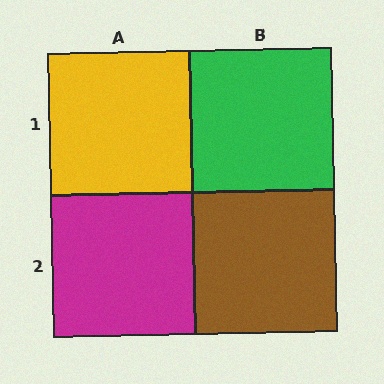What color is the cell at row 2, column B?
Brown.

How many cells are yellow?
1 cell is yellow.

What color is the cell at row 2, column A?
Magenta.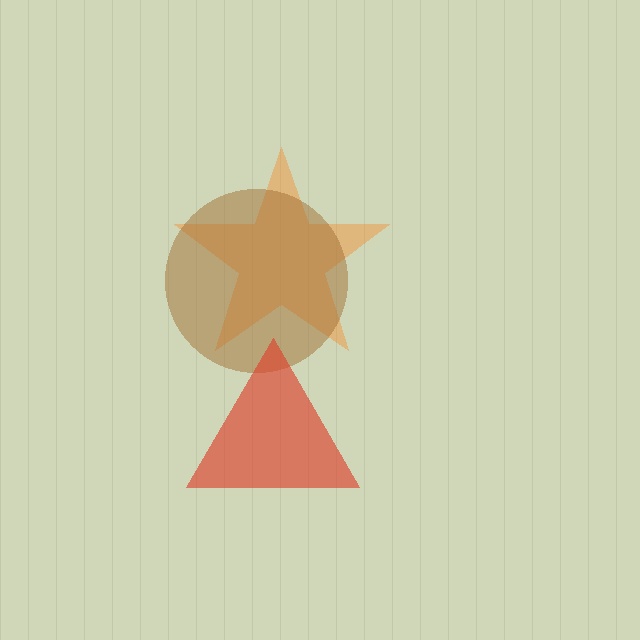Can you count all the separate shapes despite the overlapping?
Yes, there are 3 separate shapes.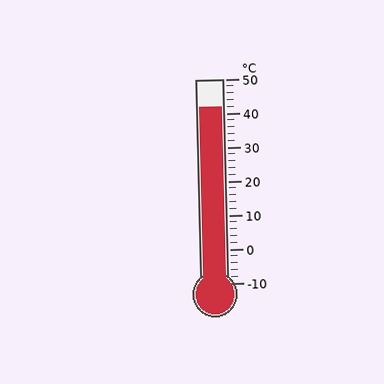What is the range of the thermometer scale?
The thermometer scale ranges from -10°C to 50°C.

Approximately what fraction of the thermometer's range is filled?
The thermometer is filled to approximately 85% of its range.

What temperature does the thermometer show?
The thermometer shows approximately 42°C.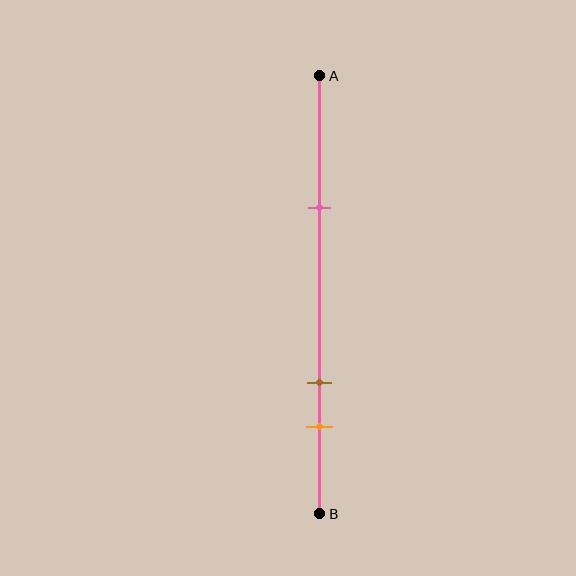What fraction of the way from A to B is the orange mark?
The orange mark is approximately 80% (0.8) of the way from A to B.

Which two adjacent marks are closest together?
The brown and orange marks are the closest adjacent pair.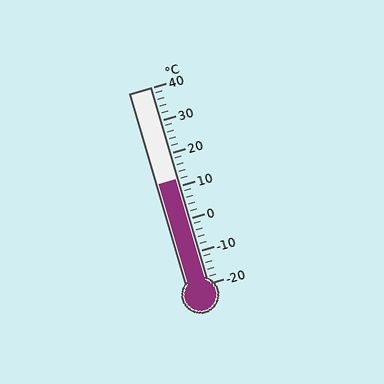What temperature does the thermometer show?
The thermometer shows approximately 12°C.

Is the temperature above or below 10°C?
The temperature is above 10°C.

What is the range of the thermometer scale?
The thermometer scale ranges from -20°C to 40°C.